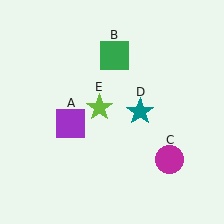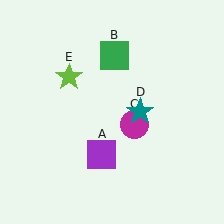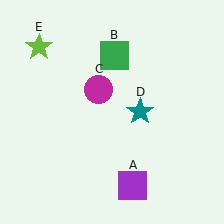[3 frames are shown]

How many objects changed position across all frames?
3 objects changed position: purple square (object A), magenta circle (object C), lime star (object E).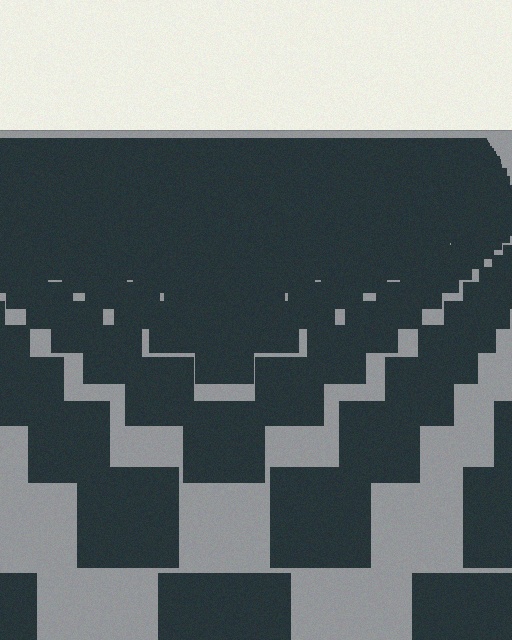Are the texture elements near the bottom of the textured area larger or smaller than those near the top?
Larger. Near the bottom, elements are closer to the viewer and appear at a bigger on-screen size.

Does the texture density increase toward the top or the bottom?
Density increases toward the top.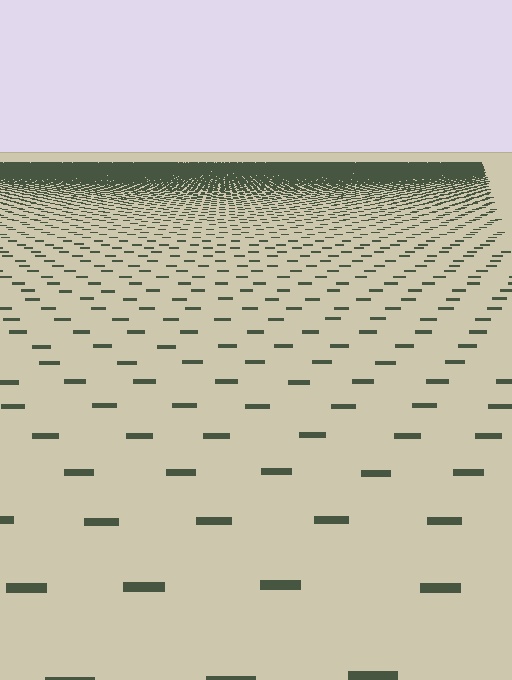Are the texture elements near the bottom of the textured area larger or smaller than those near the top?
Larger. Near the bottom, elements are closer to the viewer and appear at a bigger on-screen size.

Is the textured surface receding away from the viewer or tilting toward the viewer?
The surface is receding away from the viewer. Texture elements get smaller and denser toward the top.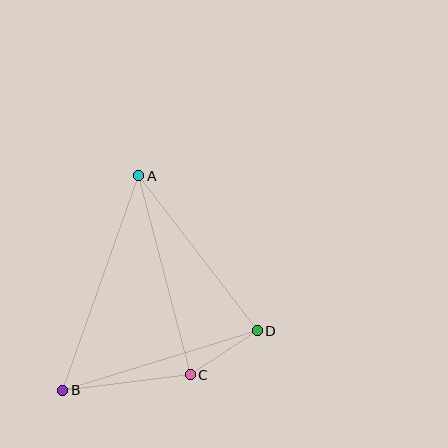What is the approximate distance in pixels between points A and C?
The distance between A and C is approximately 206 pixels.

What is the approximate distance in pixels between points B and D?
The distance between B and D is approximately 203 pixels.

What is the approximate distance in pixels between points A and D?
The distance between A and D is approximately 195 pixels.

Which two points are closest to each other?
Points C and D are closest to each other.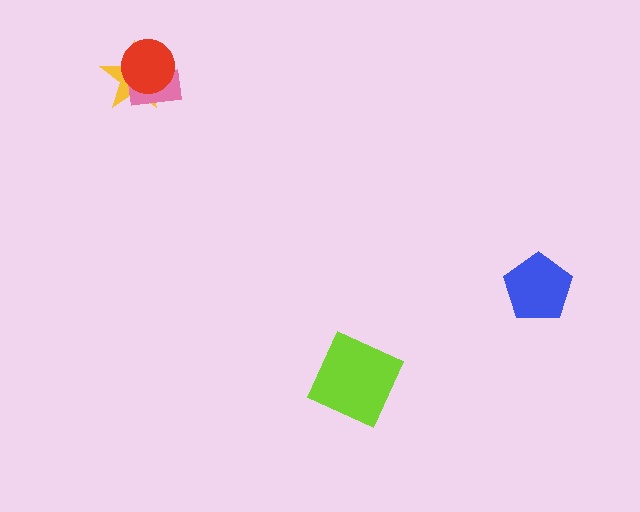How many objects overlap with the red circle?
2 objects overlap with the red circle.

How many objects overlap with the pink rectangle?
2 objects overlap with the pink rectangle.